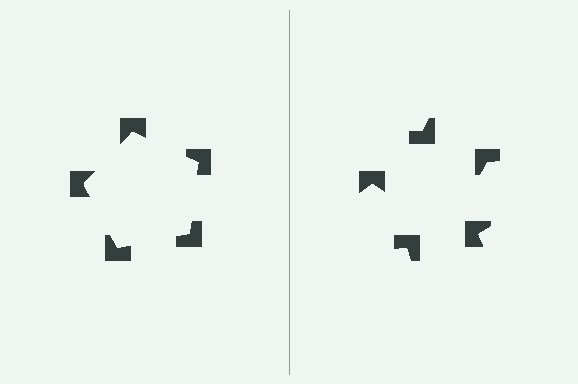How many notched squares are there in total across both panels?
10 — 5 on each side.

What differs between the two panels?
The notched squares are positioned identically on both sides; only the wedge orientations differ. On the left they align to a pentagon; on the right they are misaligned.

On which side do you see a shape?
An illusory pentagon appears on the left side. On the right side the wedge cuts are rotated, so no coherent shape forms.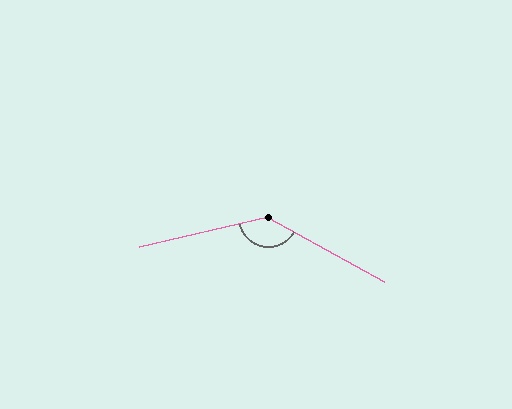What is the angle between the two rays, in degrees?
Approximately 138 degrees.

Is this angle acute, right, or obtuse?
It is obtuse.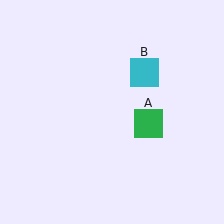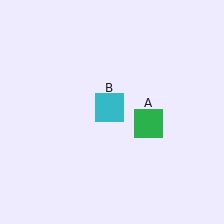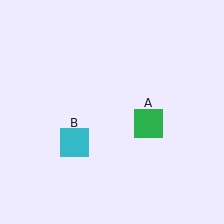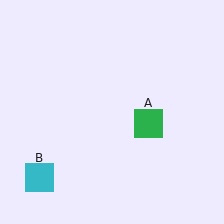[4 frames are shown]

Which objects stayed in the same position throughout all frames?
Green square (object A) remained stationary.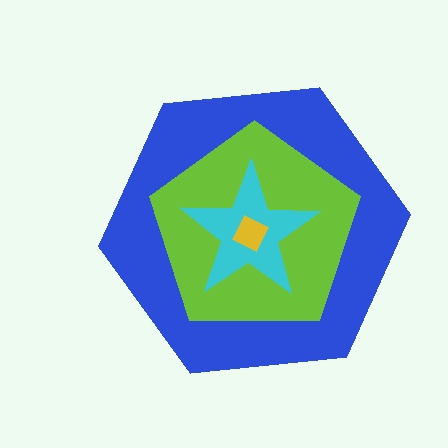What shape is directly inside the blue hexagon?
The lime pentagon.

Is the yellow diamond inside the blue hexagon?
Yes.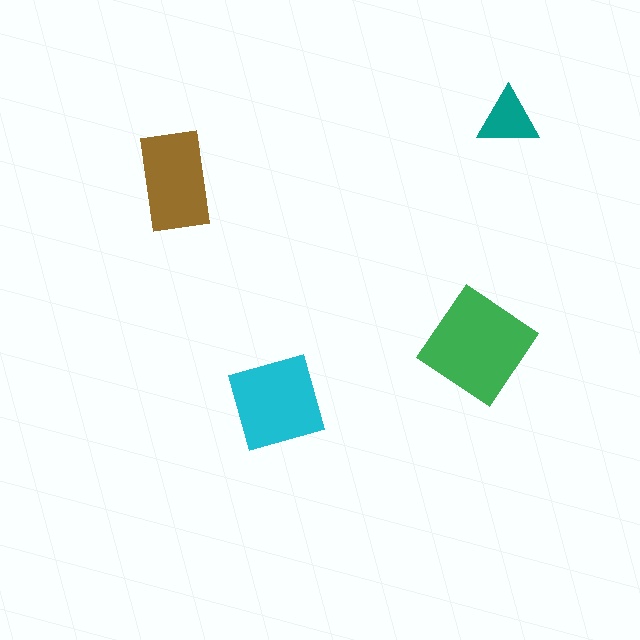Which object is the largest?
The green diamond.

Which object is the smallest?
The teal triangle.